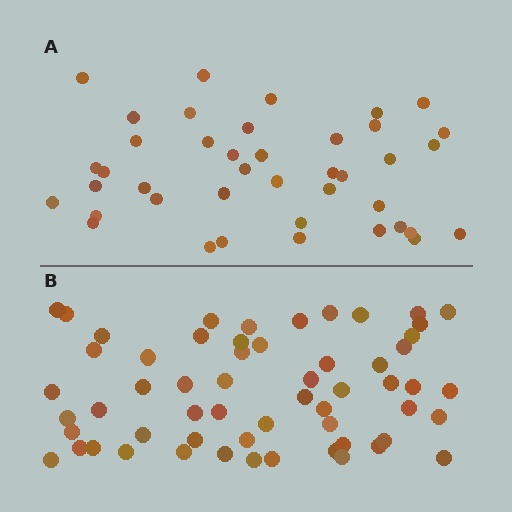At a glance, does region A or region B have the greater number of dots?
Region B (the bottom region) has more dots.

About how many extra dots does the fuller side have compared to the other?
Region B has approximately 15 more dots than region A.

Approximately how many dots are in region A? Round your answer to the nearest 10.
About 40 dots. (The exact count is 41, which rounds to 40.)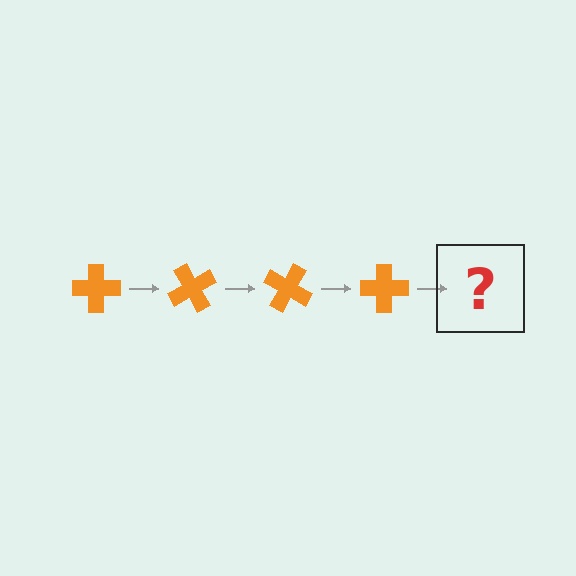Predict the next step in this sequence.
The next step is an orange cross rotated 240 degrees.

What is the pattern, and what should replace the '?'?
The pattern is that the cross rotates 60 degrees each step. The '?' should be an orange cross rotated 240 degrees.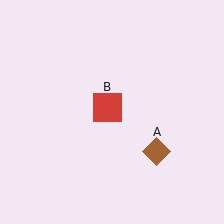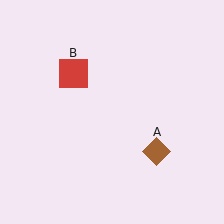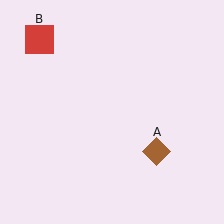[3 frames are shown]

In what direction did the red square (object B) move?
The red square (object B) moved up and to the left.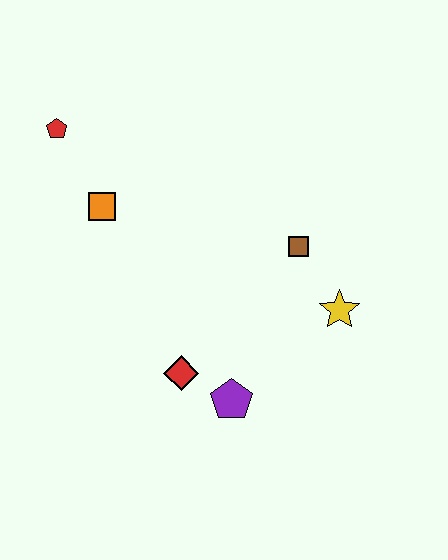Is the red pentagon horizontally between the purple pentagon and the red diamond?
No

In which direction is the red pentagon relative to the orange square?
The red pentagon is above the orange square.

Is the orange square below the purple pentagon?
No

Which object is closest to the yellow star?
The brown square is closest to the yellow star.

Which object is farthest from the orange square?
The yellow star is farthest from the orange square.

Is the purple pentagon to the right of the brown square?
No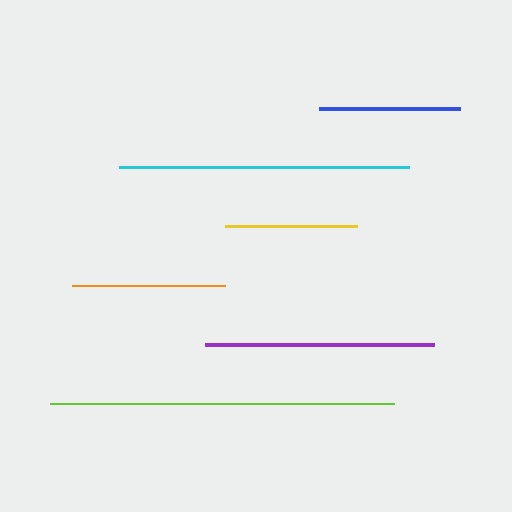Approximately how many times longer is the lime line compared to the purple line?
The lime line is approximately 1.5 times the length of the purple line.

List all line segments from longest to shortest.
From longest to shortest: lime, cyan, purple, orange, blue, yellow.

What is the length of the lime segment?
The lime segment is approximately 344 pixels long.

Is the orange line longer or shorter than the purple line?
The purple line is longer than the orange line.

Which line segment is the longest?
The lime line is the longest at approximately 344 pixels.